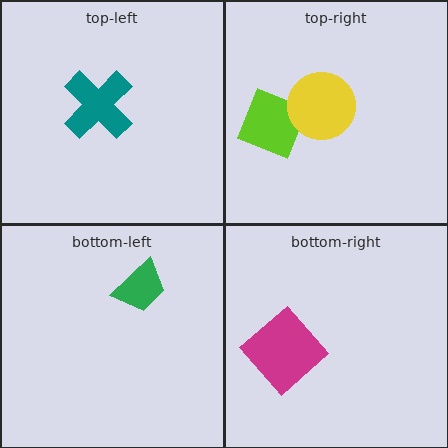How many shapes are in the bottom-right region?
1.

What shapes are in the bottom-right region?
The magenta diamond.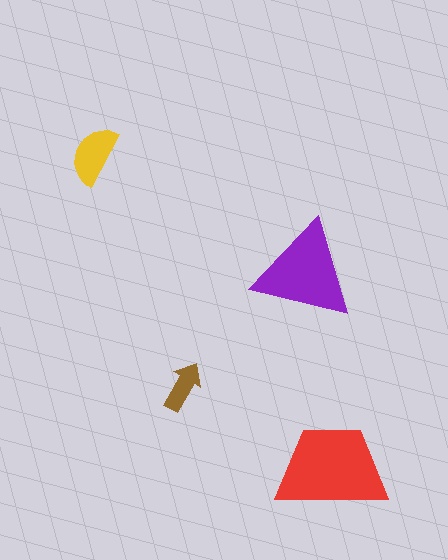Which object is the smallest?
The brown arrow.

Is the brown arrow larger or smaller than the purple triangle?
Smaller.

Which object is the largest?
The red trapezoid.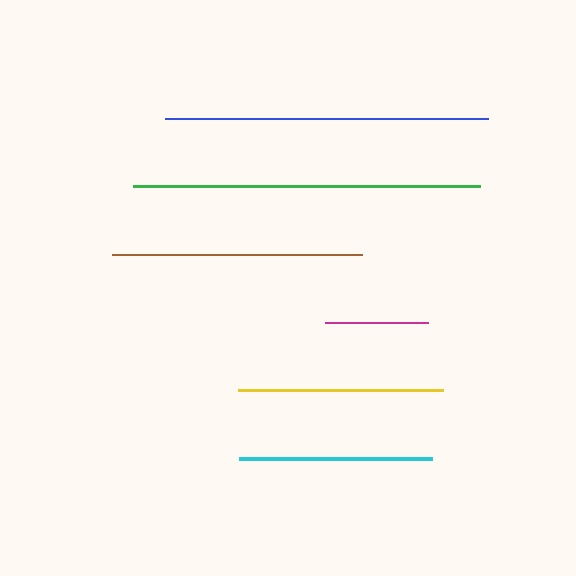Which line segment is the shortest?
The magenta line is the shortest at approximately 103 pixels.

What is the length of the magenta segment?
The magenta segment is approximately 103 pixels long.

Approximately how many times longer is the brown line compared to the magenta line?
The brown line is approximately 2.4 times the length of the magenta line.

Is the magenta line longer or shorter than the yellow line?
The yellow line is longer than the magenta line.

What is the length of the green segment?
The green segment is approximately 347 pixels long.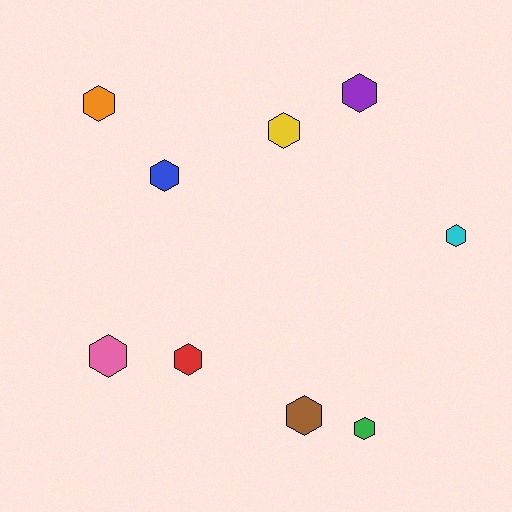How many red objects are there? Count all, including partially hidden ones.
There is 1 red object.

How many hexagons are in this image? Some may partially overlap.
There are 9 hexagons.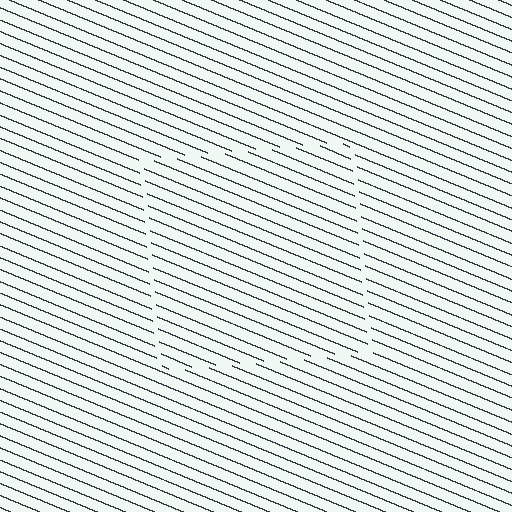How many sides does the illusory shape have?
4 sides — the line-ends trace a square.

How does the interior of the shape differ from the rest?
The interior of the shape contains the same grating, shifted by half a period — the contour is defined by the phase discontinuity where line-ends from the inner and outer gratings abut.